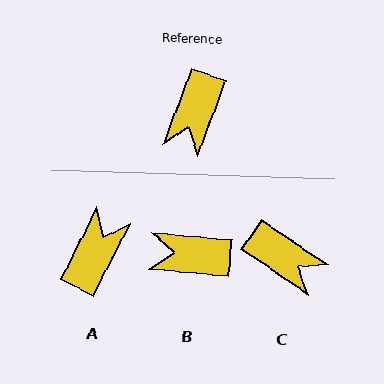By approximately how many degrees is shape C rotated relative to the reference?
Approximately 76 degrees counter-clockwise.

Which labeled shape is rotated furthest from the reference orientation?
A, about 174 degrees away.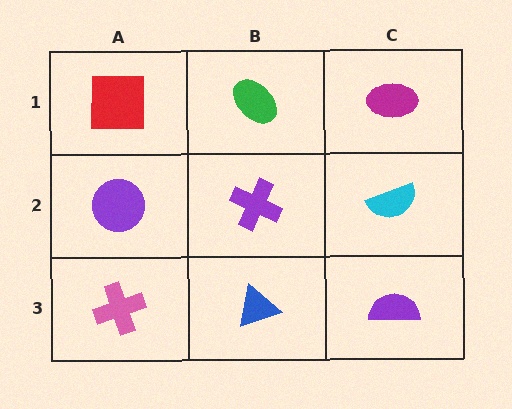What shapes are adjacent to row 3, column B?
A purple cross (row 2, column B), a pink cross (row 3, column A), a purple semicircle (row 3, column C).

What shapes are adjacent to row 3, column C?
A cyan semicircle (row 2, column C), a blue triangle (row 3, column B).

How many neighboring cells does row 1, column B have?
3.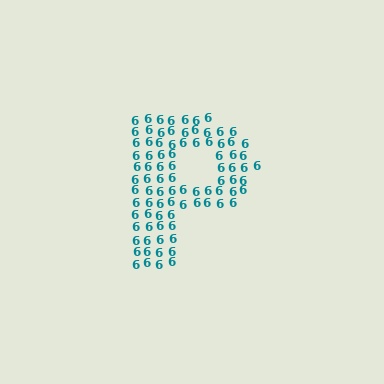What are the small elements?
The small elements are digit 6's.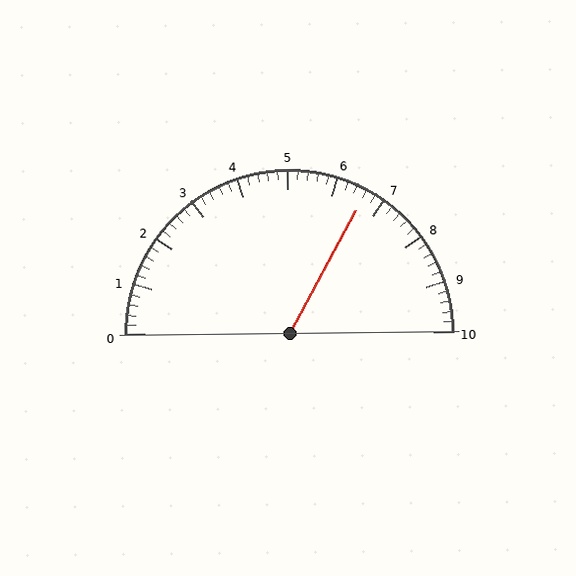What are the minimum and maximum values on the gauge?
The gauge ranges from 0 to 10.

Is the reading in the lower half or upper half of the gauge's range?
The reading is in the upper half of the range (0 to 10).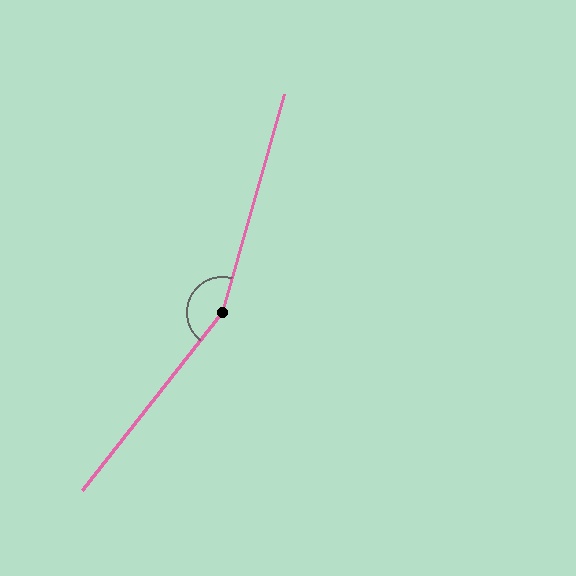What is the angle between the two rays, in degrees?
Approximately 158 degrees.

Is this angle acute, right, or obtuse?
It is obtuse.